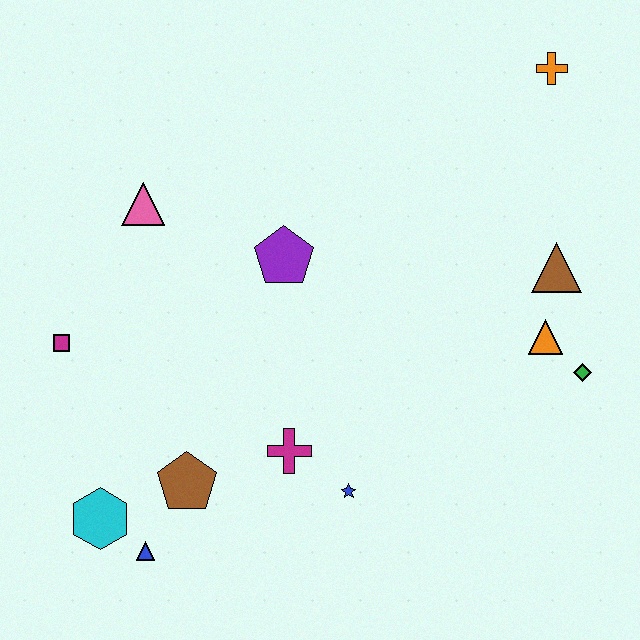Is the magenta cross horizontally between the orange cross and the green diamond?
No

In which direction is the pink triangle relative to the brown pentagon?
The pink triangle is above the brown pentagon.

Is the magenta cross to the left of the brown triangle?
Yes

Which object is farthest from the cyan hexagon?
The orange cross is farthest from the cyan hexagon.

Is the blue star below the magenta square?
Yes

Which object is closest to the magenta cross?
The blue star is closest to the magenta cross.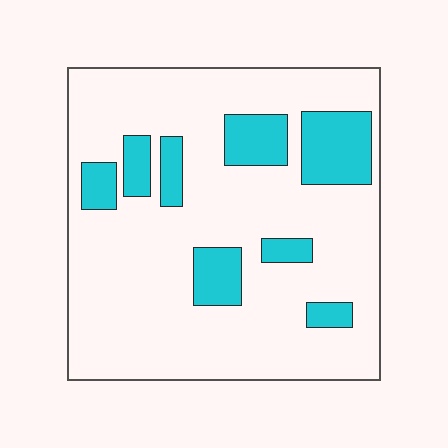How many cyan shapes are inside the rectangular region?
8.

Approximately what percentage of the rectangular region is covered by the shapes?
Approximately 20%.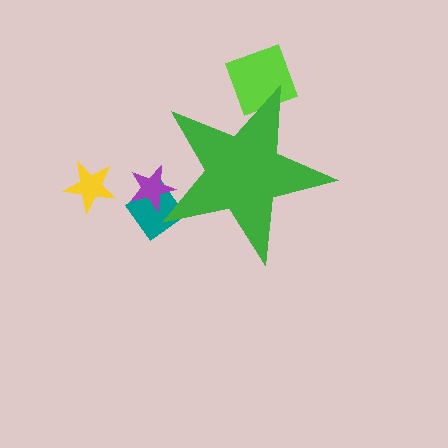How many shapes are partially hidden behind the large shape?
3 shapes are partially hidden.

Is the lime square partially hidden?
Yes, the lime square is partially hidden behind the green star.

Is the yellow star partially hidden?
No, the yellow star is fully visible.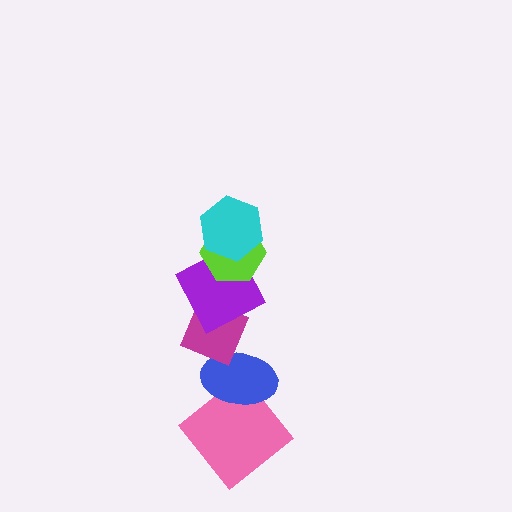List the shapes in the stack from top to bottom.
From top to bottom: the cyan hexagon, the lime hexagon, the purple square, the magenta diamond, the blue ellipse, the pink diamond.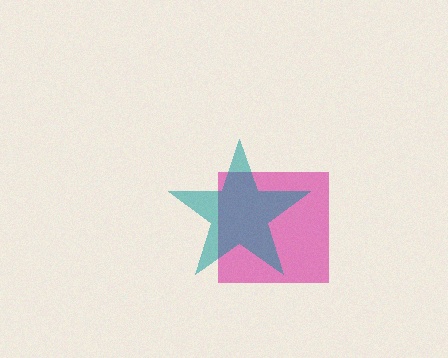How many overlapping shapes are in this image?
There are 2 overlapping shapes in the image.